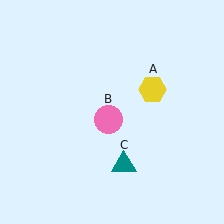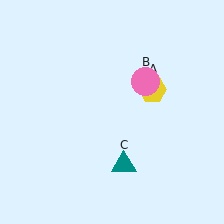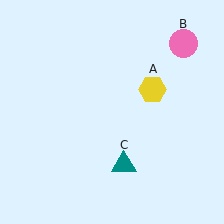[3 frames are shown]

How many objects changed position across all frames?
1 object changed position: pink circle (object B).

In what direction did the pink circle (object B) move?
The pink circle (object B) moved up and to the right.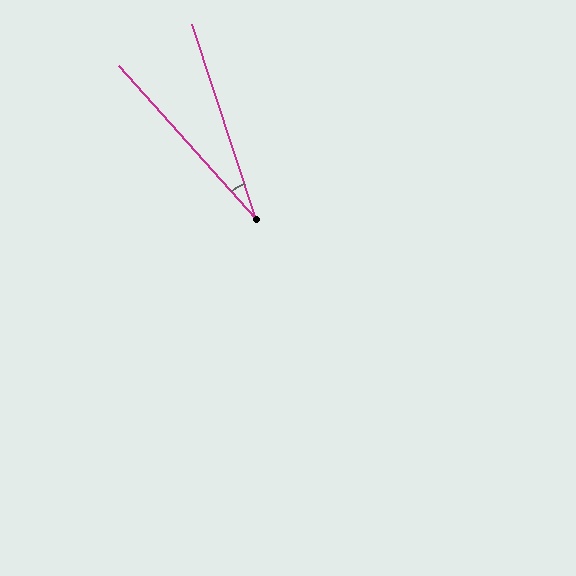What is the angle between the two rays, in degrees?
Approximately 24 degrees.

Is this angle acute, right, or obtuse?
It is acute.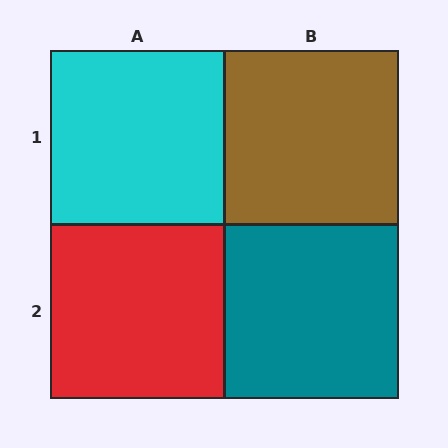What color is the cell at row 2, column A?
Red.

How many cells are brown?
1 cell is brown.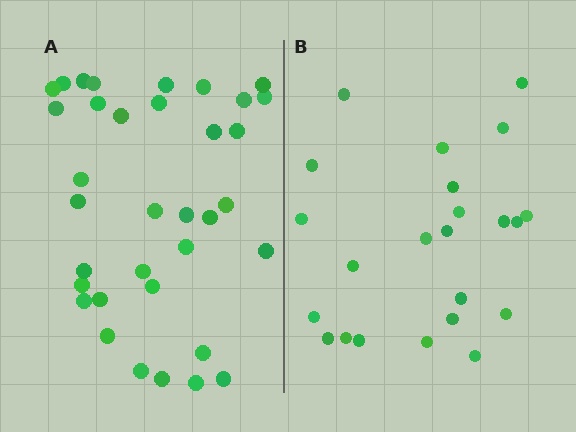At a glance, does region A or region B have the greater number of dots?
Region A (the left region) has more dots.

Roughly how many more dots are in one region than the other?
Region A has roughly 12 or so more dots than region B.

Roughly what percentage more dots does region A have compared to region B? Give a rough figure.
About 50% more.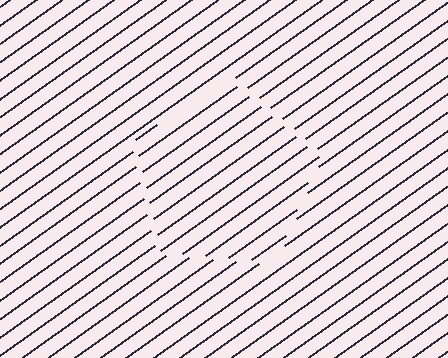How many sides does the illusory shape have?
5 sides — the line-ends trace a pentagon.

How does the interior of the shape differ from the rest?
The interior of the shape contains the same grating, shifted by half a period — the contour is defined by the phase discontinuity where line-ends from the inner and outer gratings abut.